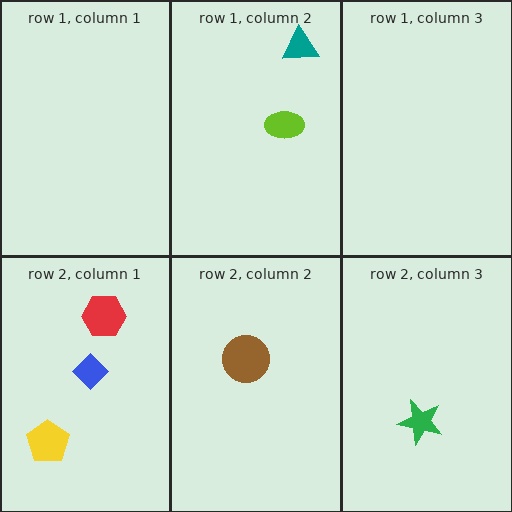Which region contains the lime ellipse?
The row 1, column 2 region.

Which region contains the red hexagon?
The row 2, column 1 region.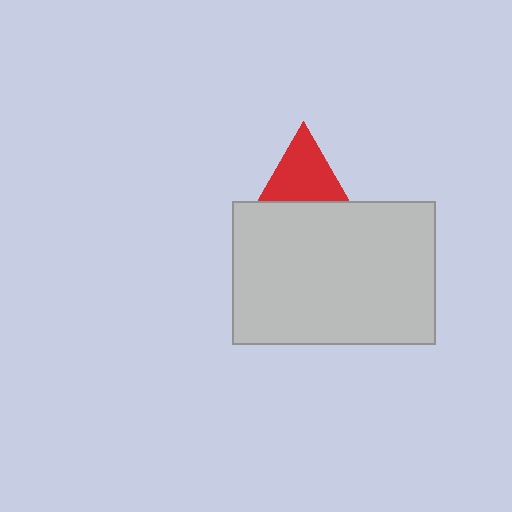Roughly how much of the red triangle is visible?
About half of it is visible (roughly 50%).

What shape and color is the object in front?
The object in front is a light gray rectangle.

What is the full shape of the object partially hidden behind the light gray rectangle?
The partially hidden object is a red triangle.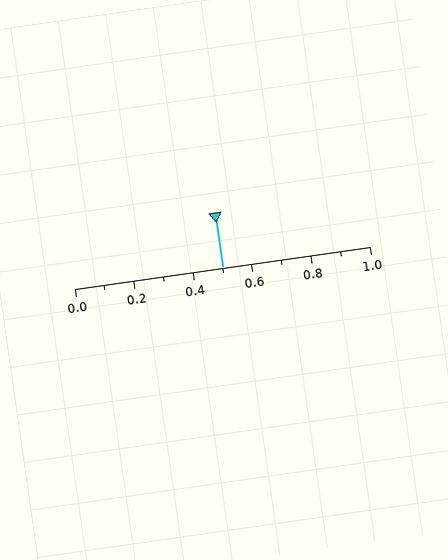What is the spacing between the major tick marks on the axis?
The major ticks are spaced 0.2 apart.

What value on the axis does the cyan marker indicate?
The marker indicates approximately 0.5.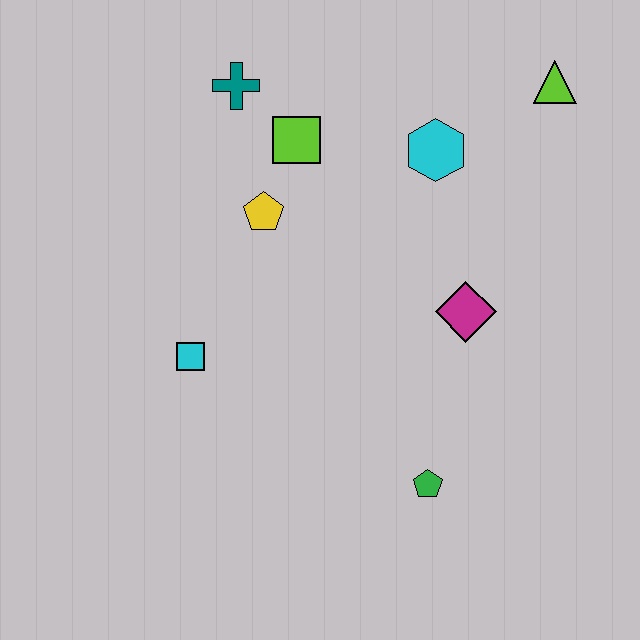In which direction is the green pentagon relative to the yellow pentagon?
The green pentagon is below the yellow pentagon.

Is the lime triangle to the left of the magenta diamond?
No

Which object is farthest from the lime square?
The green pentagon is farthest from the lime square.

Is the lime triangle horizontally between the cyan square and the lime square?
No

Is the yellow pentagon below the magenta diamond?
No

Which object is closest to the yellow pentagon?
The lime square is closest to the yellow pentagon.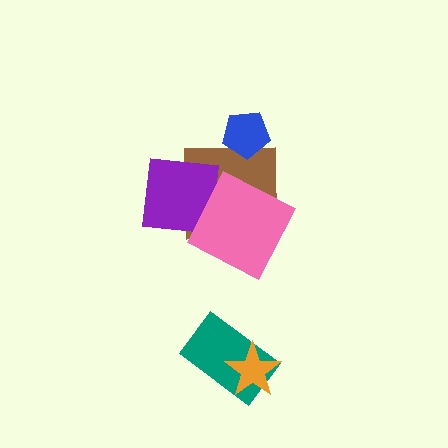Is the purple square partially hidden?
Yes, it is partially covered by another shape.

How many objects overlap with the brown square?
3 objects overlap with the brown square.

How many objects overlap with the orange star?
1 object overlaps with the orange star.